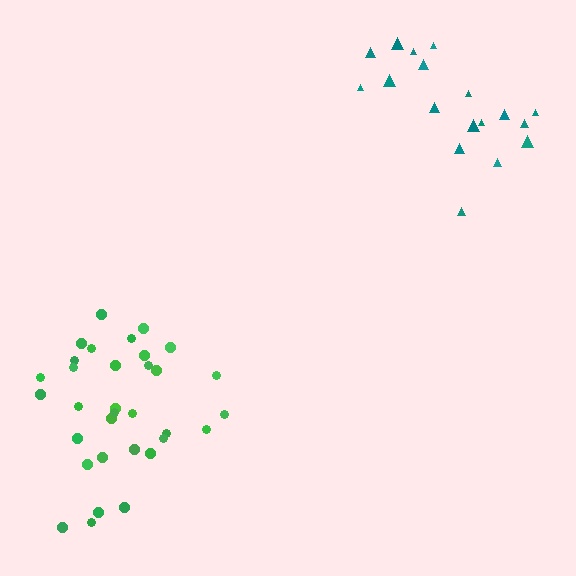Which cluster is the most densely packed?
Green.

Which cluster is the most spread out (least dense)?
Teal.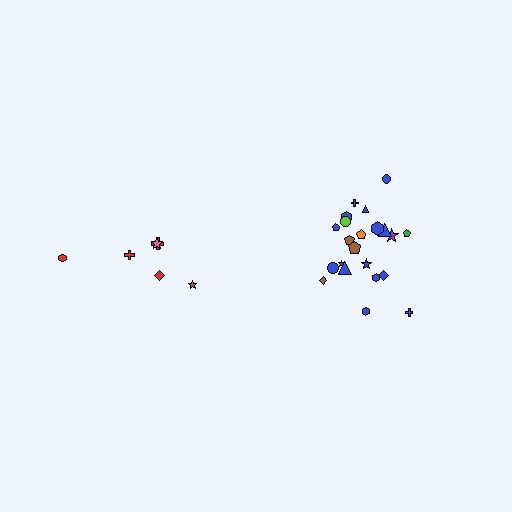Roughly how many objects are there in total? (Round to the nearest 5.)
Roughly 30 objects in total.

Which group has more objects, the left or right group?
The right group.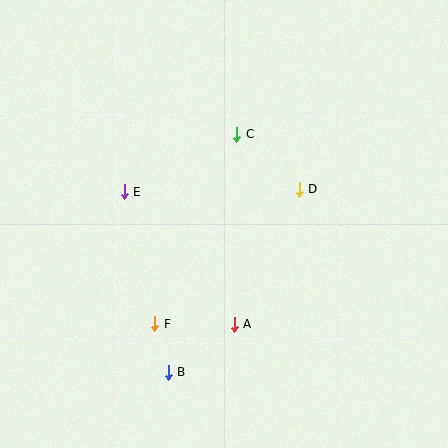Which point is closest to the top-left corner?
Point E is closest to the top-left corner.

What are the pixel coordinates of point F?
Point F is at (155, 324).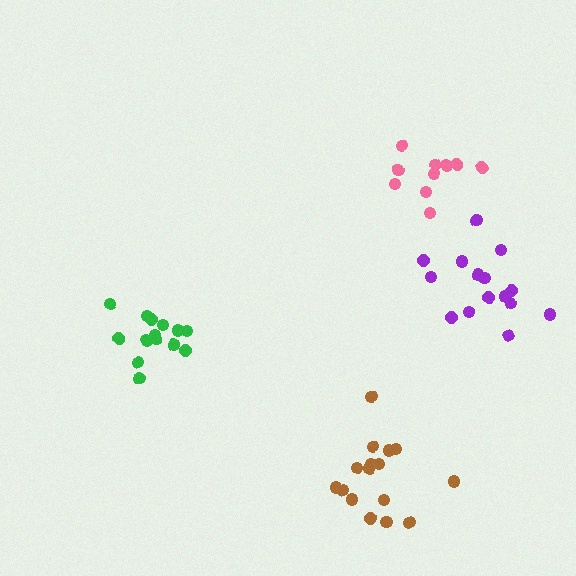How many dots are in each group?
Group 1: 10 dots, Group 2: 14 dots, Group 3: 16 dots, Group 4: 15 dots (55 total).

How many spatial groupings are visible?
There are 4 spatial groupings.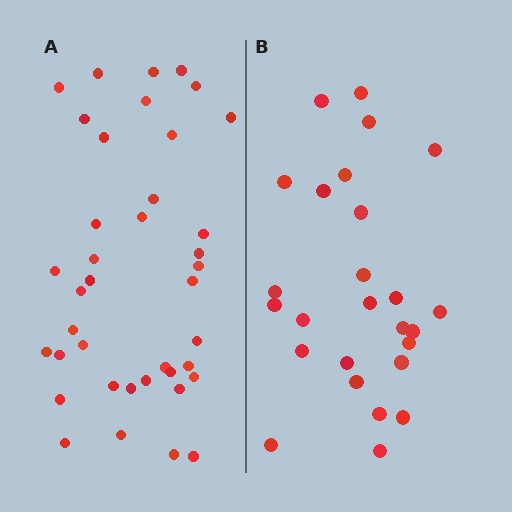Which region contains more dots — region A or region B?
Region A (the left region) has more dots.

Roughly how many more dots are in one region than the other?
Region A has approximately 15 more dots than region B.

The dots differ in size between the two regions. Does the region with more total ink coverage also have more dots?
No. Region B has more total ink coverage because its dots are larger, but region A actually contains more individual dots. Total area can be misleading — the number of items is what matters here.